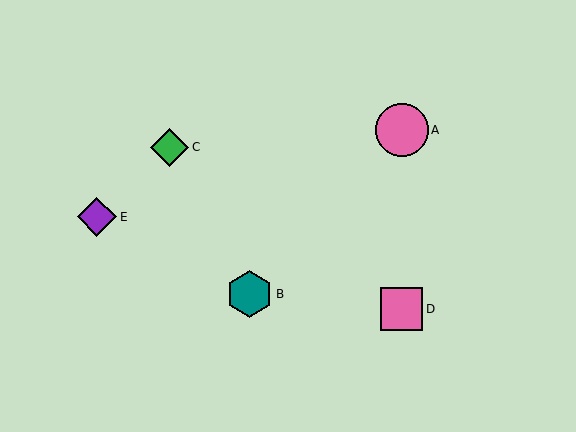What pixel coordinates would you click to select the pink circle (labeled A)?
Click at (402, 130) to select the pink circle A.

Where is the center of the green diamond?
The center of the green diamond is at (170, 147).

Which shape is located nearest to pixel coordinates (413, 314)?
The pink square (labeled D) at (401, 309) is nearest to that location.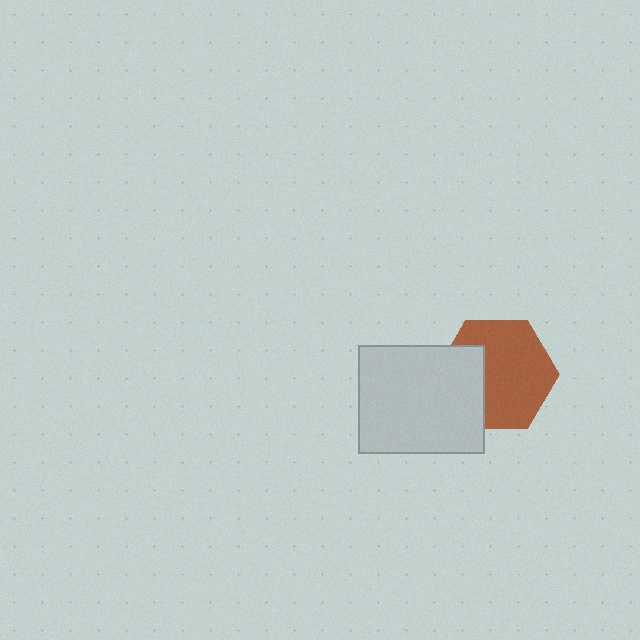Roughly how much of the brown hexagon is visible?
Most of it is visible (roughly 69%).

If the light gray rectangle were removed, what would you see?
You would see the complete brown hexagon.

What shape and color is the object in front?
The object in front is a light gray rectangle.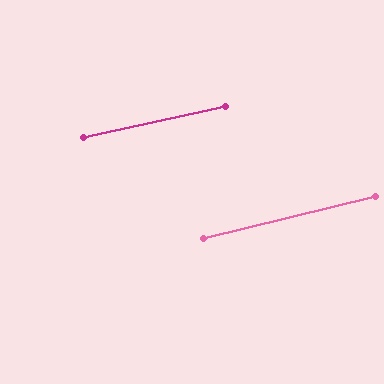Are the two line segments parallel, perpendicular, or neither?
Parallel — their directions differ by only 1.5°.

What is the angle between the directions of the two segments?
Approximately 1 degree.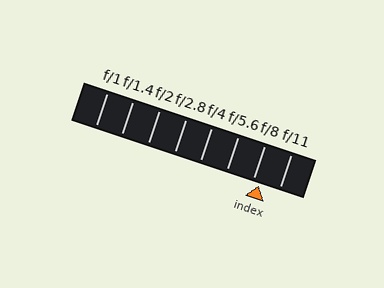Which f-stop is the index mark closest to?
The index mark is closest to f/8.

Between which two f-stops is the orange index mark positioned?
The index mark is between f/8 and f/11.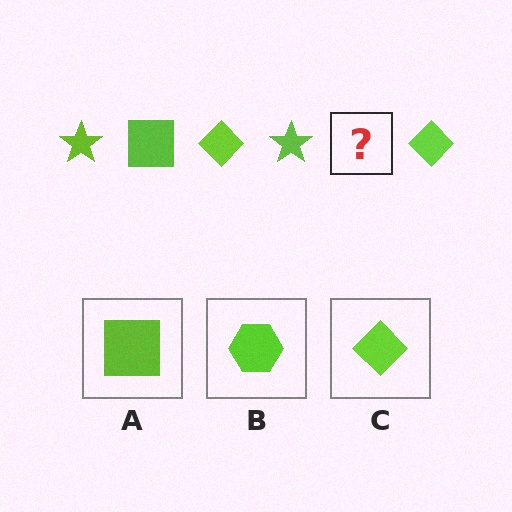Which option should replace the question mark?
Option A.